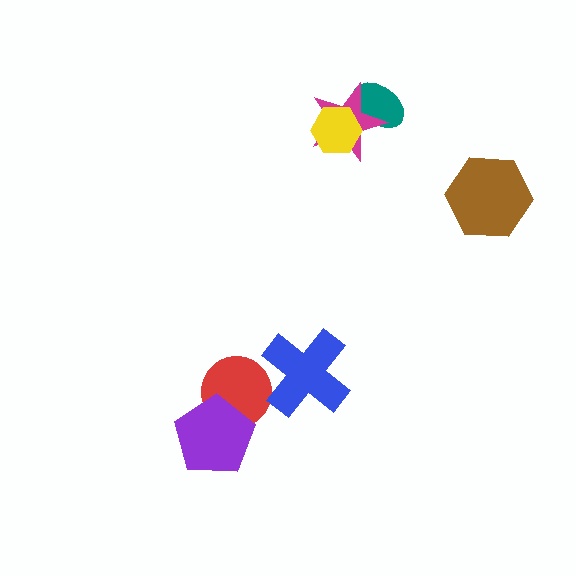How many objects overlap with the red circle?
2 objects overlap with the red circle.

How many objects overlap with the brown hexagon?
0 objects overlap with the brown hexagon.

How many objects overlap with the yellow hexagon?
2 objects overlap with the yellow hexagon.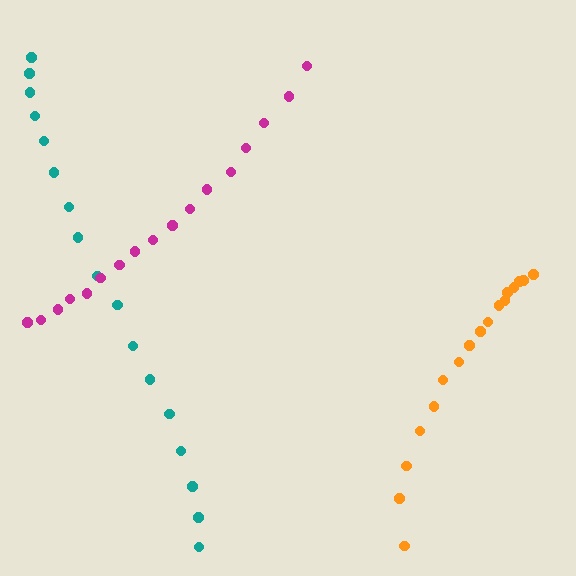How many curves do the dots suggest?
There are 3 distinct paths.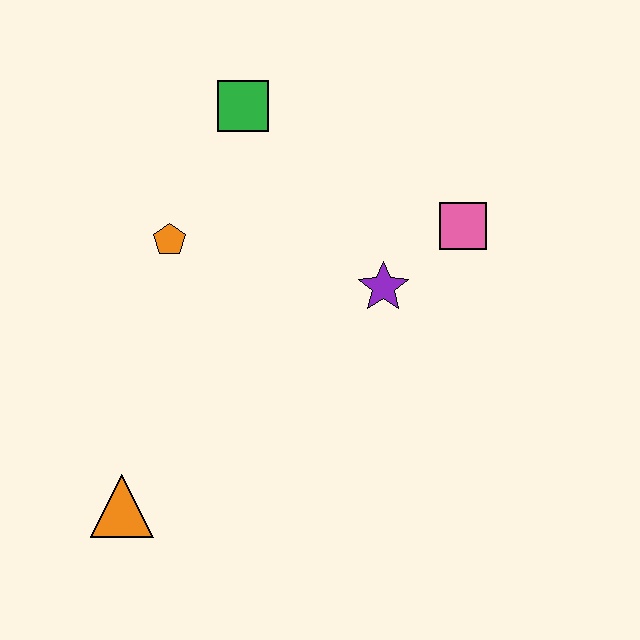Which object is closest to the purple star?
The pink square is closest to the purple star.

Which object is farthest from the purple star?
The orange triangle is farthest from the purple star.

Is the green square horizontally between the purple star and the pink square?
No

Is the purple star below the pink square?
Yes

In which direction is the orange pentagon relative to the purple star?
The orange pentagon is to the left of the purple star.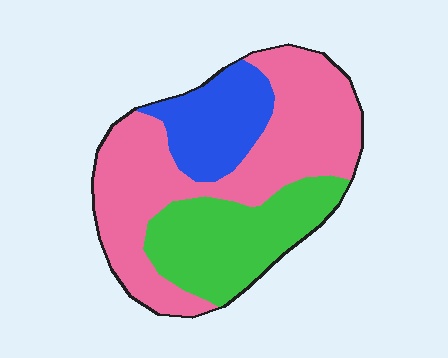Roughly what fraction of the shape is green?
Green covers about 30% of the shape.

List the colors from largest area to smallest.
From largest to smallest: pink, green, blue.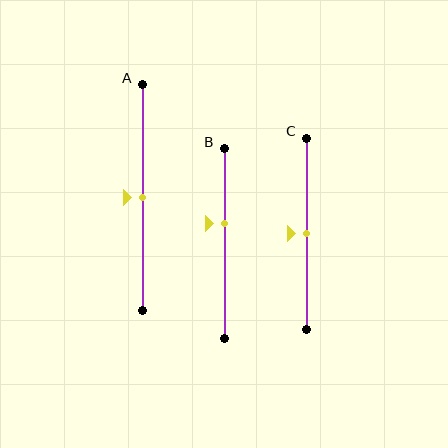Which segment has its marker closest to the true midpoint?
Segment A has its marker closest to the true midpoint.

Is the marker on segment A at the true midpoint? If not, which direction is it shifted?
Yes, the marker on segment A is at the true midpoint.